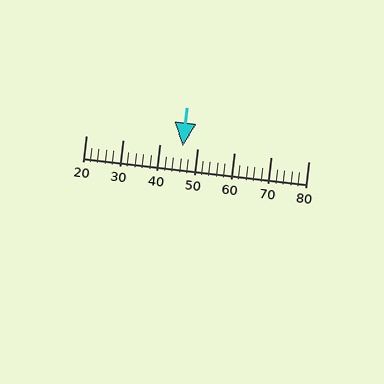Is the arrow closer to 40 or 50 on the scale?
The arrow is closer to 50.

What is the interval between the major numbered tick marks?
The major tick marks are spaced 10 units apart.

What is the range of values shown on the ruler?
The ruler shows values from 20 to 80.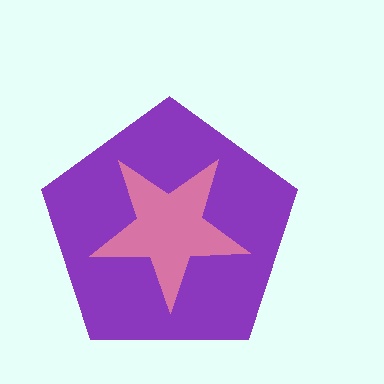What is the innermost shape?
The pink star.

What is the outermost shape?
The purple pentagon.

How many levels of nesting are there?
2.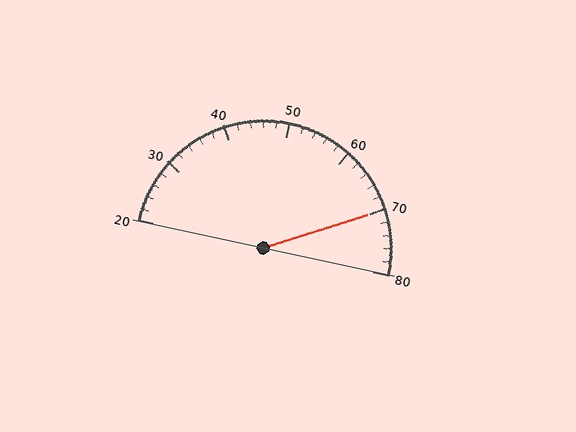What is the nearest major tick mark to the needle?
The nearest major tick mark is 70.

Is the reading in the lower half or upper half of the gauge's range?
The reading is in the upper half of the range (20 to 80).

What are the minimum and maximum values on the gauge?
The gauge ranges from 20 to 80.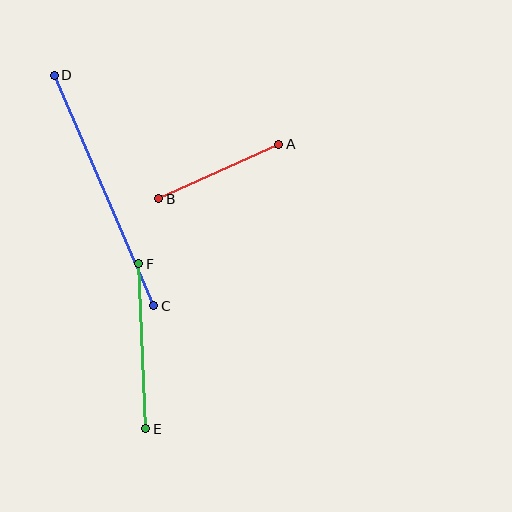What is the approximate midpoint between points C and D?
The midpoint is at approximately (104, 190) pixels.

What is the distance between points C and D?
The distance is approximately 251 pixels.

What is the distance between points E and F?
The distance is approximately 165 pixels.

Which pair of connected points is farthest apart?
Points C and D are farthest apart.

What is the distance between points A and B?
The distance is approximately 131 pixels.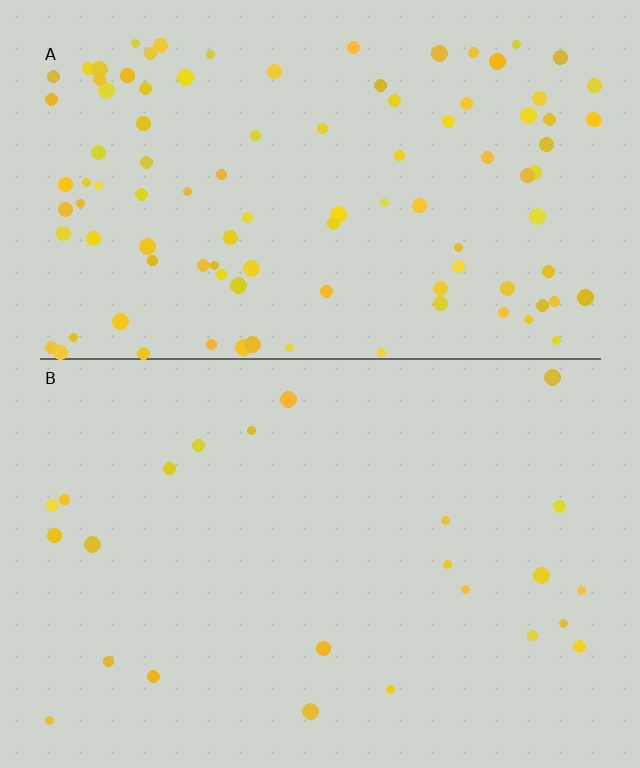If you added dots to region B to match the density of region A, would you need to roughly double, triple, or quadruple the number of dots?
Approximately quadruple.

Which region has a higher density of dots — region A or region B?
A (the top).